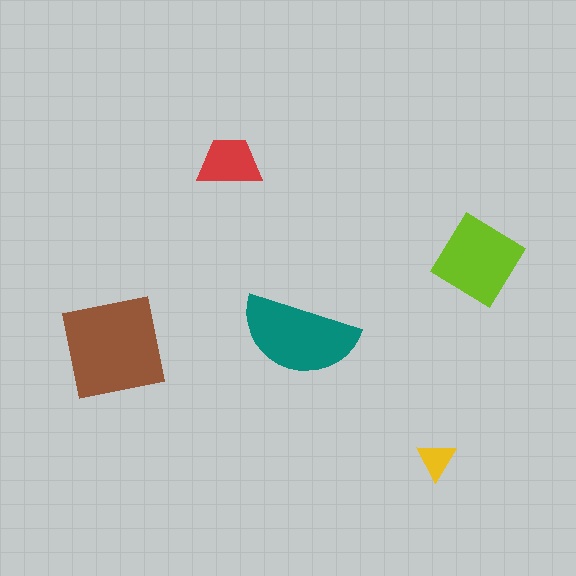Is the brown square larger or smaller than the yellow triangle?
Larger.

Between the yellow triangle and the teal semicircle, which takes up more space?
The teal semicircle.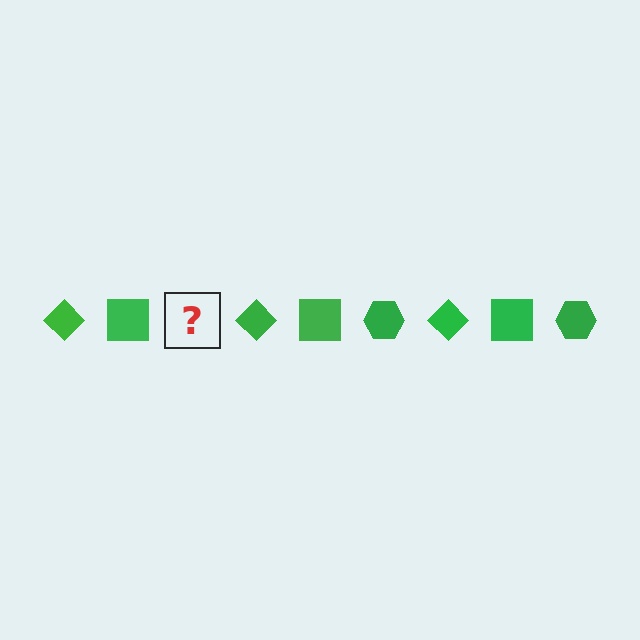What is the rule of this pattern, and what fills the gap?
The rule is that the pattern cycles through diamond, square, hexagon shapes in green. The gap should be filled with a green hexagon.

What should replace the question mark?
The question mark should be replaced with a green hexagon.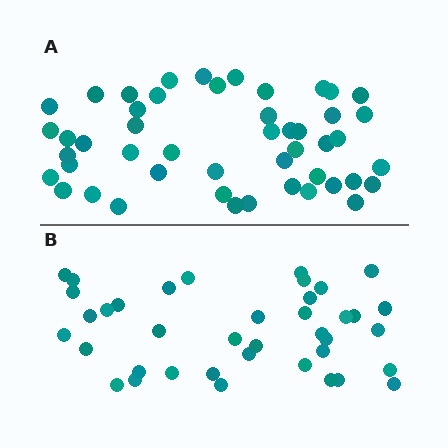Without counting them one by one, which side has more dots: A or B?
Region A (the top region) has more dots.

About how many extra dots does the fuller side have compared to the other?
Region A has roughly 8 or so more dots than region B.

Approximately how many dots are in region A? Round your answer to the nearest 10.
About 50 dots. (The exact count is 48, which rounds to 50.)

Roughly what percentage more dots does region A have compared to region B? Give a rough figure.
About 25% more.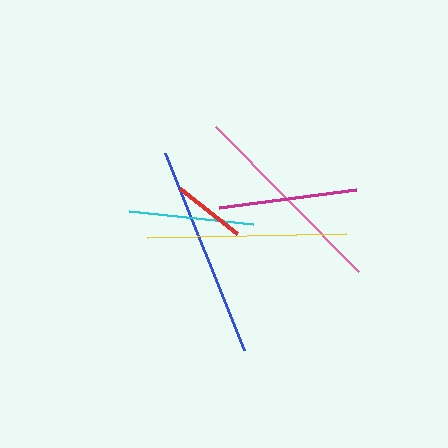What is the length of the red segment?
The red segment is approximately 73 pixels long.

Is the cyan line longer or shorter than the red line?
The cyan line is longer than the red line.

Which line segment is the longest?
The blue line is the longest at approximately 212 pixels.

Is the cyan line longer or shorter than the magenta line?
The magenta line is longer than the cyan line.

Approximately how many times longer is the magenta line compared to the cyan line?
The magenta line is approximately 1.1 times the length of the cyan line.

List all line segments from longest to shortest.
From longest to shortest: blue, pink, yellow, magenta, cyan, red.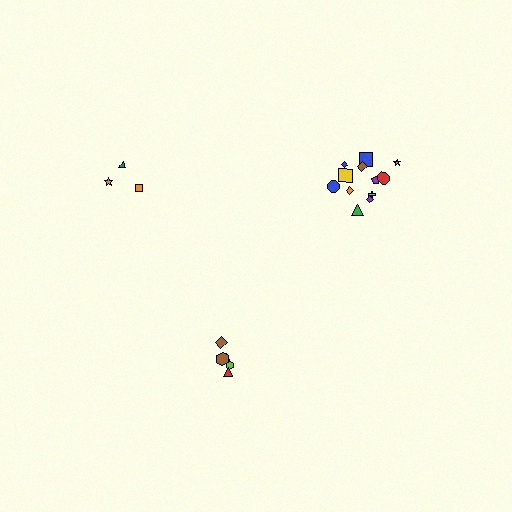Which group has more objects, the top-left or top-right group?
The top-right group.